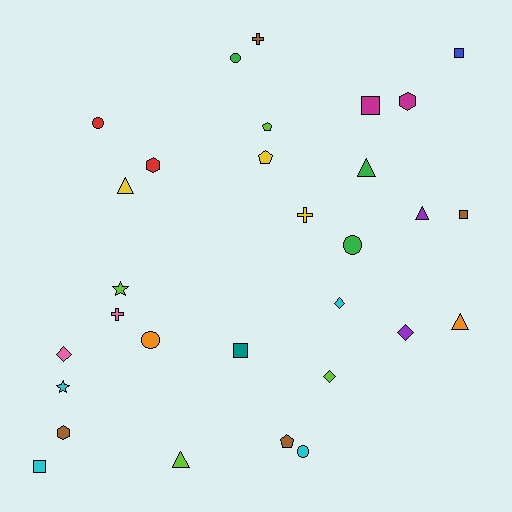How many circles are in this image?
There are 5 circles.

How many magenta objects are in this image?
There are 2 magenta objects.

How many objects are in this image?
There are 30 objects.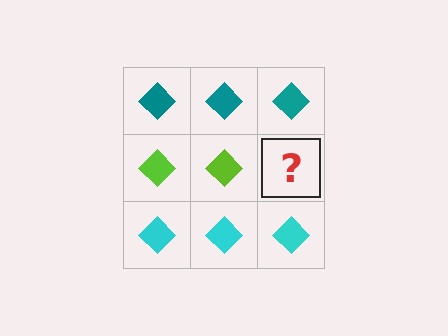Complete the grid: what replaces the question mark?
The question mark should be replaced with a lime diamond.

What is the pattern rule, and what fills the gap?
The rule is that each row has a consistent color. The gap should be filled with a lime diamond.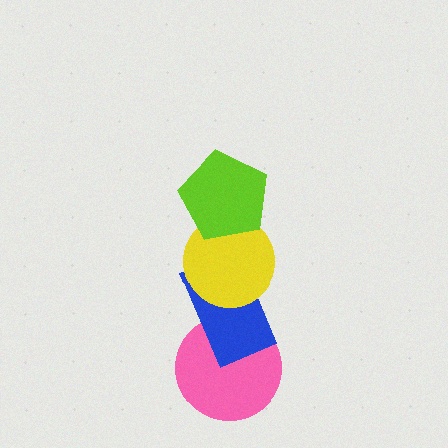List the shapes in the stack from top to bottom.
From top to bottom: the lime pentagon, the yellow circle, the blue rectangle, the pink circle.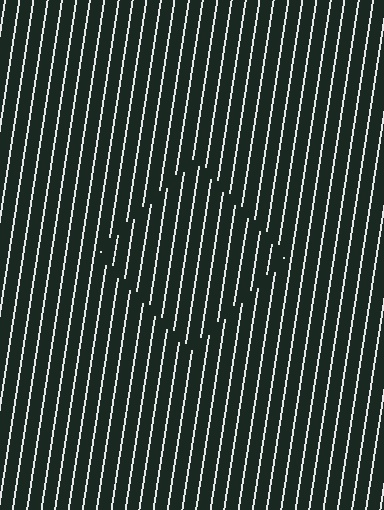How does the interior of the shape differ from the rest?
The interior of the shape contains the same grating, shifted by half a period — the contour is defined by the phase discontinuity where line-ends from the inner and outer gratings abut.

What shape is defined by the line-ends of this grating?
An illusory square. The interior of the shape contains the same grating, shifted by half a period — the contour is defined by the phase discontinuity where line-ends from the inner and outer gratings abut.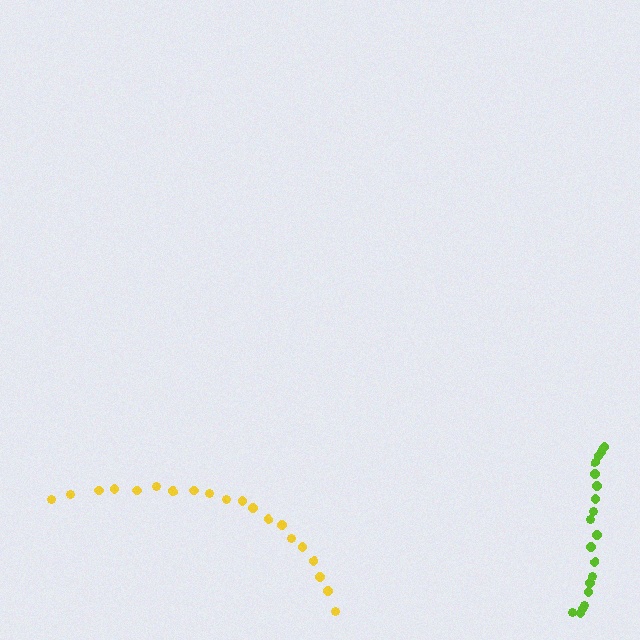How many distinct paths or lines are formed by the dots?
There are 2 distinct paths.